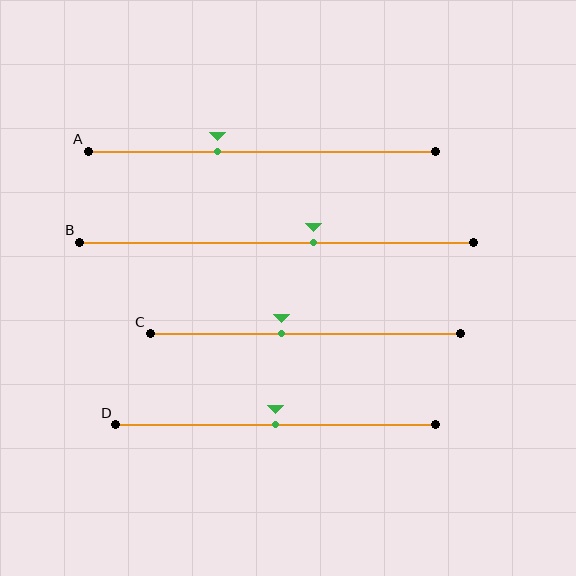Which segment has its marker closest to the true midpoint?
Segment D has its marker closest to the true midpoint.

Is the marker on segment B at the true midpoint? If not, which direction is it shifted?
No, the marker on segment B is shifted to the right by about 9% of the segment length.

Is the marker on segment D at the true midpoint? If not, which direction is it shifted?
Yes, the marker on segment D is at the true midpoint.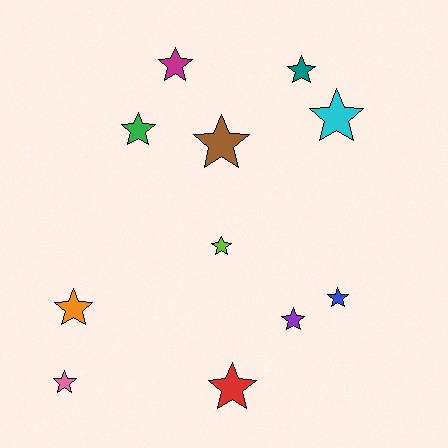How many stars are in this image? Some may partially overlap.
There are 11 stars.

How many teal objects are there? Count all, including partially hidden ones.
There is 1 teal object.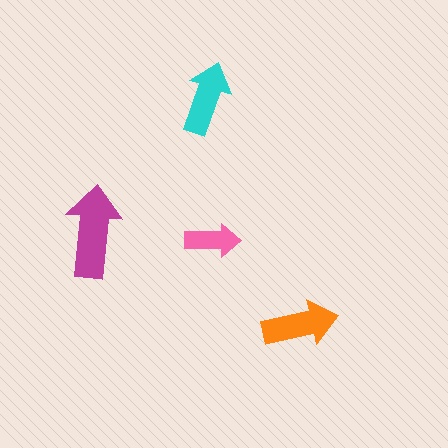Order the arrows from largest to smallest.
the magenta one, the orange one, the cyan one, the pink one.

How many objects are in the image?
There are 4 objects in the image.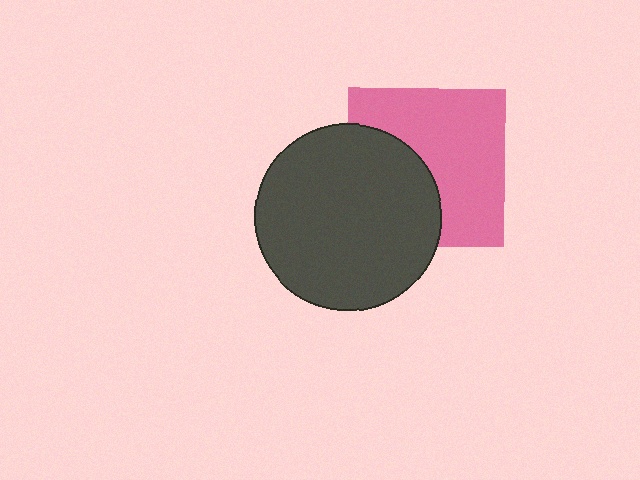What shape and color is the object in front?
The object in front is a dark gray circle.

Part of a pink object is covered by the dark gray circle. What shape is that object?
It is a square.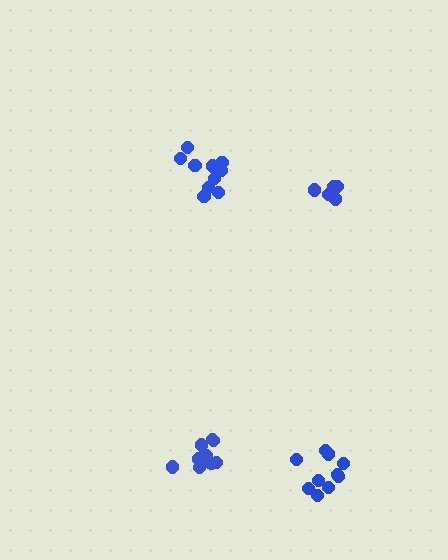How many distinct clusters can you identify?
There are 4 distinct clusters.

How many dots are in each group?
Group 1: 10 dots, Group 2: 10 dots, Group 3: 10 dots, Group 4: 5 dots (35 total).